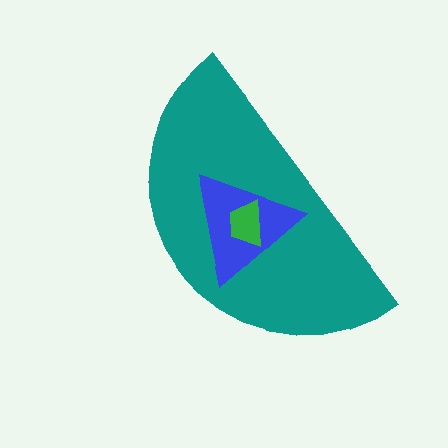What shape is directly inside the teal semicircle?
The blue triangle.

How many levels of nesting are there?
3.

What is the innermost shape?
The green trapezoid.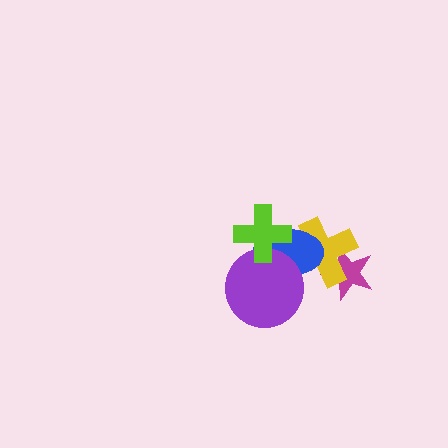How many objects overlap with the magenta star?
1 object overlaps with the magenta star.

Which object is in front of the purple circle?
The lime cross is in front of the purple circle.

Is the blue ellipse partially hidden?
Yes, it is partially covered by another shape.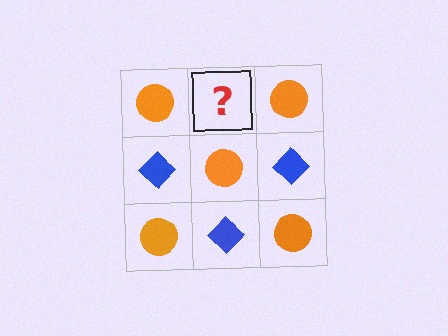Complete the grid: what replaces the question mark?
The question mark should be replaced with a blue diamond.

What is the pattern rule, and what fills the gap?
The rule is that it alternates orange circle and blue diamond in a checkerboard pattern. The gap should be filled with a blue diamond.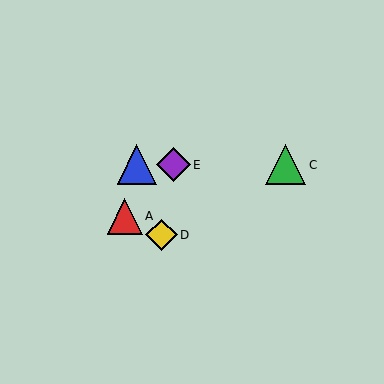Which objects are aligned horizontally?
Objects B, C, E are aligned horizontally.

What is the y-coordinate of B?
Object B is at y≈165.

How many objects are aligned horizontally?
3 objects (B, C, E) are aligned horizontally.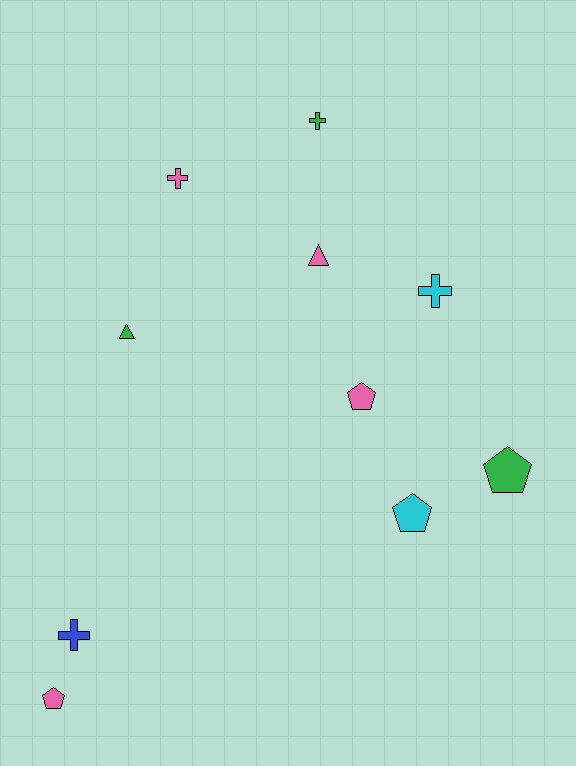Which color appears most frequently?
Pink, with 4 objects.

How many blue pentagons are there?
There are no blue pentagons.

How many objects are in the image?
There are 10 objects.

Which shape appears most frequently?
Cross, with 4 objects.